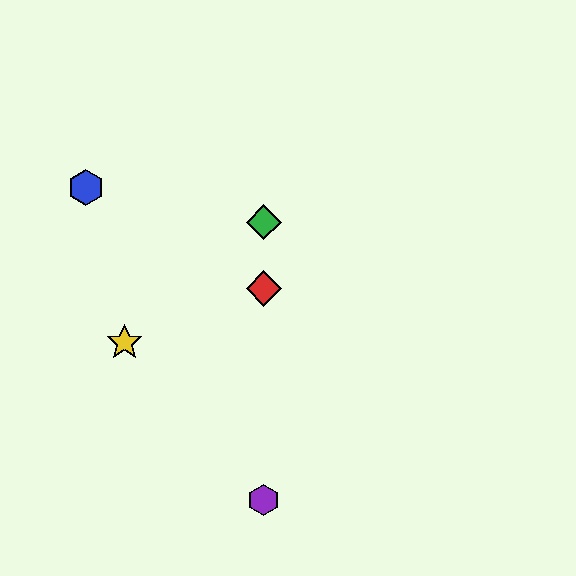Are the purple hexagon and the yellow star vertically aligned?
No, the purple hexagon is at x≈264 and the yellow star is at x≈124.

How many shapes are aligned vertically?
3 shapes (the red diamond, the green diamond, the purple hexagon) are aligned vertically.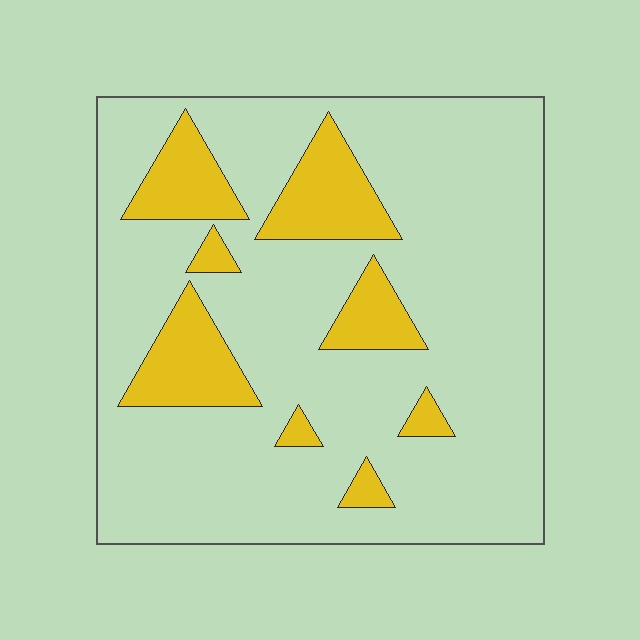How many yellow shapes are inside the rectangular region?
8.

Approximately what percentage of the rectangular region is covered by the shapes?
Approximately 20%.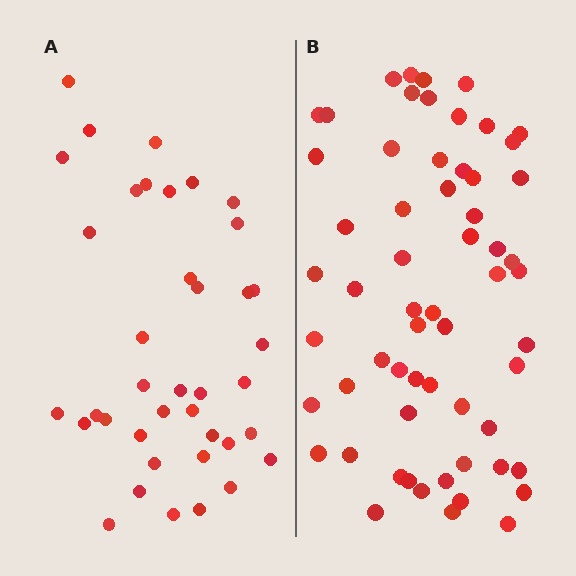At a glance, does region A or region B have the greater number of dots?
Region B (the right region) has more dots.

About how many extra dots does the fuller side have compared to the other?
Region B has approximately 20 more dots than region A.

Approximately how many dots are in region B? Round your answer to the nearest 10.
About 60 dots.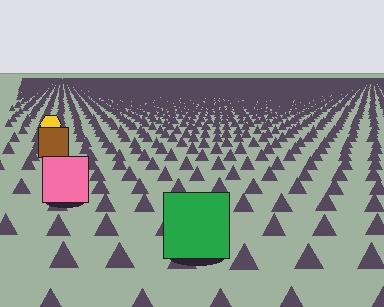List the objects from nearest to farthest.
From nearest to farthest: the green square, the pink square, the brown square, the yellow hexagon.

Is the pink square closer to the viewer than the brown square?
Yes. The pink square is closer — you can tell from the texture gradient: the ground texture is coarser near it.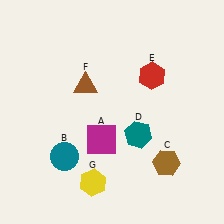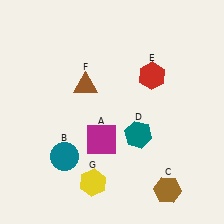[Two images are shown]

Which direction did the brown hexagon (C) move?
The brown hexagon (C) moved down.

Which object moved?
The brown hexagon (C) moved down.